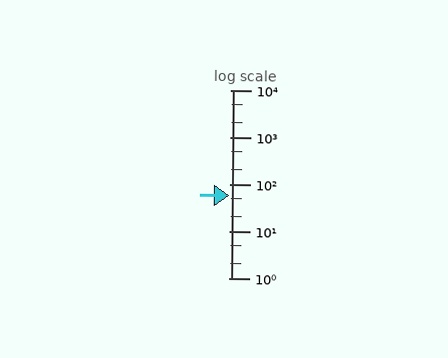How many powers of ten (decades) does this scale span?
The scale spans 4 decades, from 1 to 10000.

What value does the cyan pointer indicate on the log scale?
The pointer indicates approximately 56.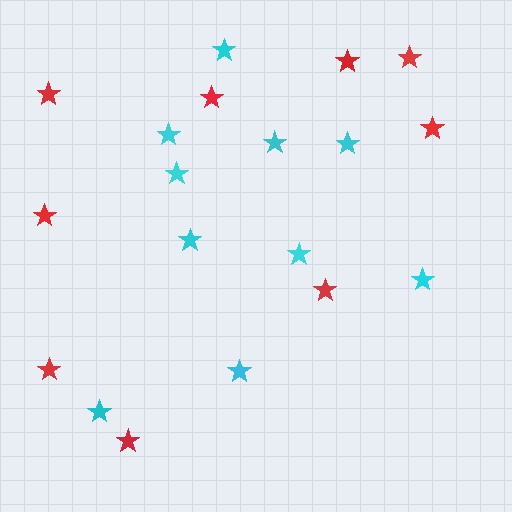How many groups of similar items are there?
There are 2 groups: one group of red stars (9) and one group of cyan stars (10).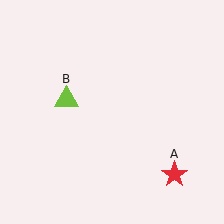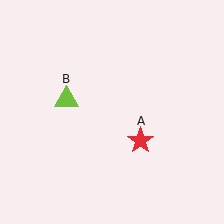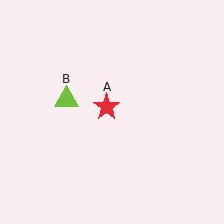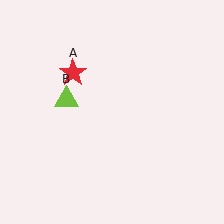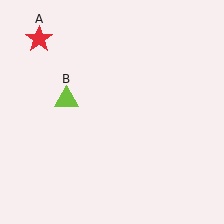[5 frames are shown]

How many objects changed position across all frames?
1 object changed position: red star (object A).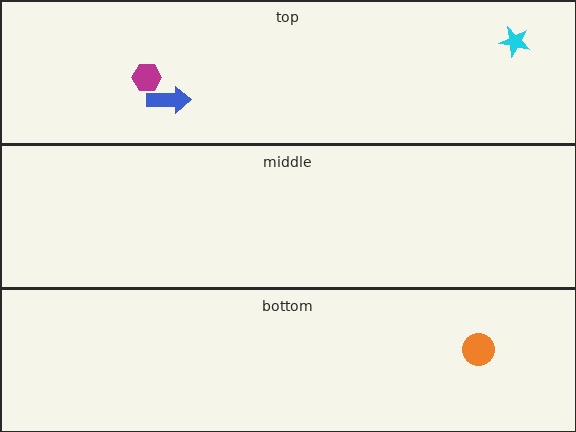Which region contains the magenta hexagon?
The top region.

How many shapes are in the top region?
3.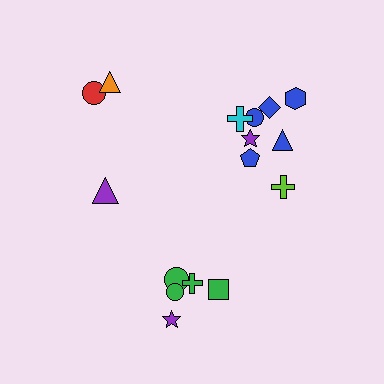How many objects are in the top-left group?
There are 3 objects.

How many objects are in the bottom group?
There are 5 objects.